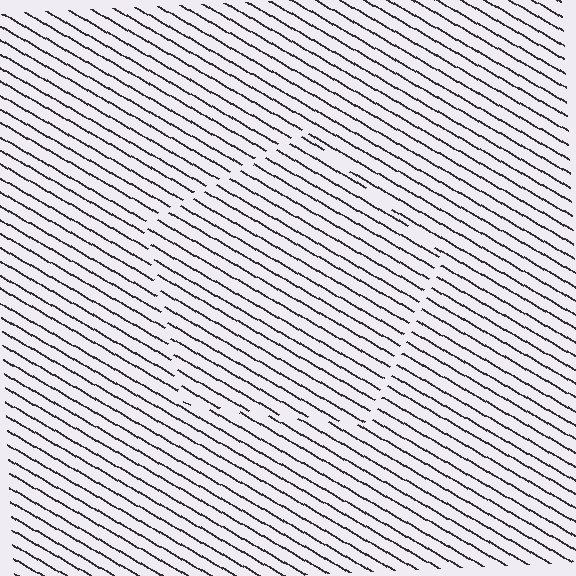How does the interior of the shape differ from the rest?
The interior of the shape contains the same grating, shifted by half a period — the contour is defined by the phase discontinuity where line-ends from the inner and outer gratings abut.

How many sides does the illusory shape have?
5 sides — the line-ends trace a pentagon.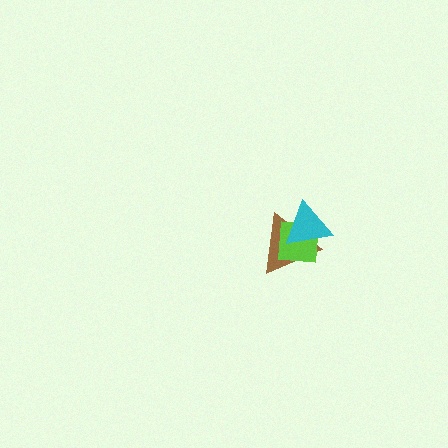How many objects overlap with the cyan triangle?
2 objects overlap with the cyan triangle.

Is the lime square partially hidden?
Yes, it is partially covered by another shape.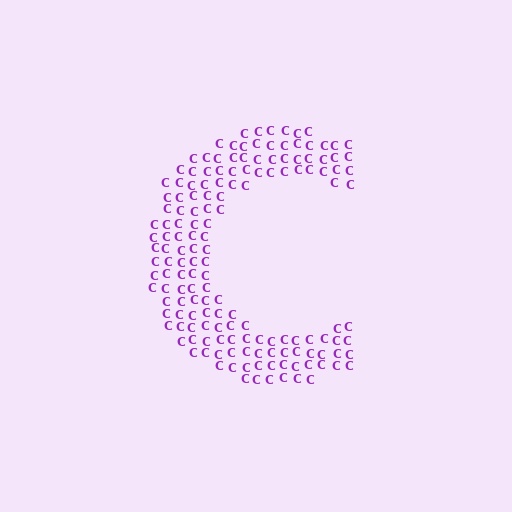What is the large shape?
The large shape is the letter C.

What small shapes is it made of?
It is made of small letter C's.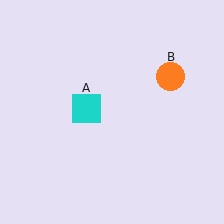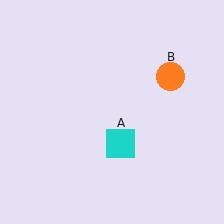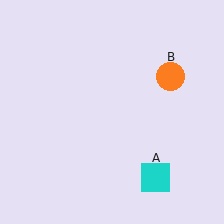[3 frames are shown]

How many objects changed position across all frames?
1 object changed position: cyan square (object A).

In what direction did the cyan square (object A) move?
The cyan square (object A) moved down and to the right.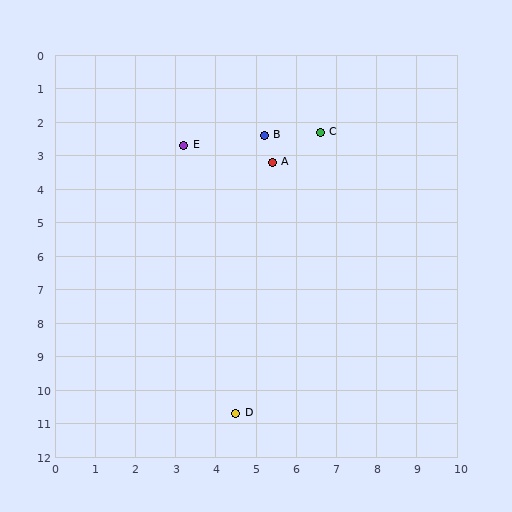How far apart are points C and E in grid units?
Points C and E are about 3.4 grid units apart.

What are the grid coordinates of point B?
Point B is at approximately (5.2, 2.4).